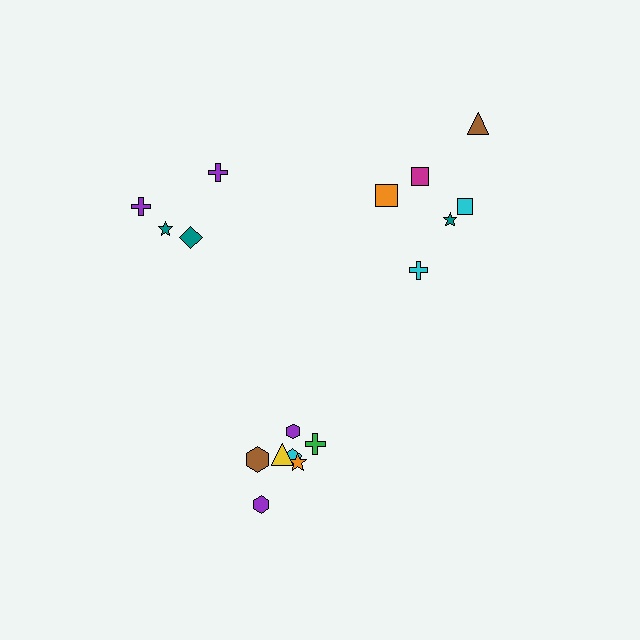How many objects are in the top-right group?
There are 6 objects.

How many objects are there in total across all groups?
There are 17 objects.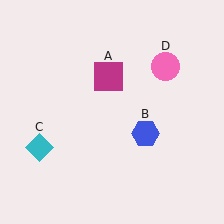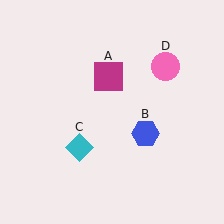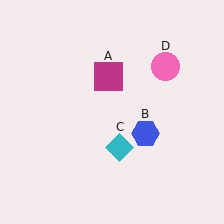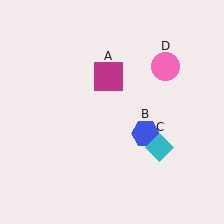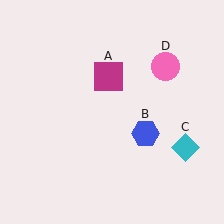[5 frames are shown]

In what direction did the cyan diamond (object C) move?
The cyan diamond (object C) moved right.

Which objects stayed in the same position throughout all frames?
Magenta square (object A) and blue hexagon (object B) and pink circle (object D) remained stationary.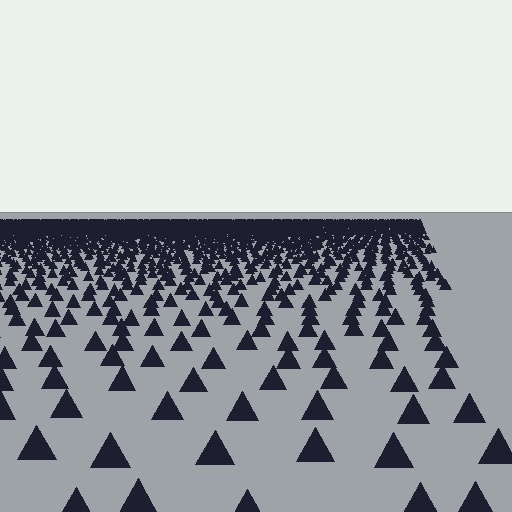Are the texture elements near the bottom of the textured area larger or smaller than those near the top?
Larger. Near the bottom, elements are closer to the viewer and appear at a bigger on-screen size.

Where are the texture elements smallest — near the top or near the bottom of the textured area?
Near the top.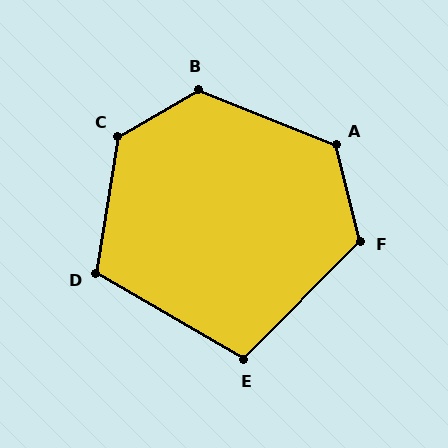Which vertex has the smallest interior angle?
E, at approximately 104 degrees.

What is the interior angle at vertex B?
Approximately 127 degrees (obtuse).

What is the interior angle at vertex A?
Approximately 126 degrees (obtuse).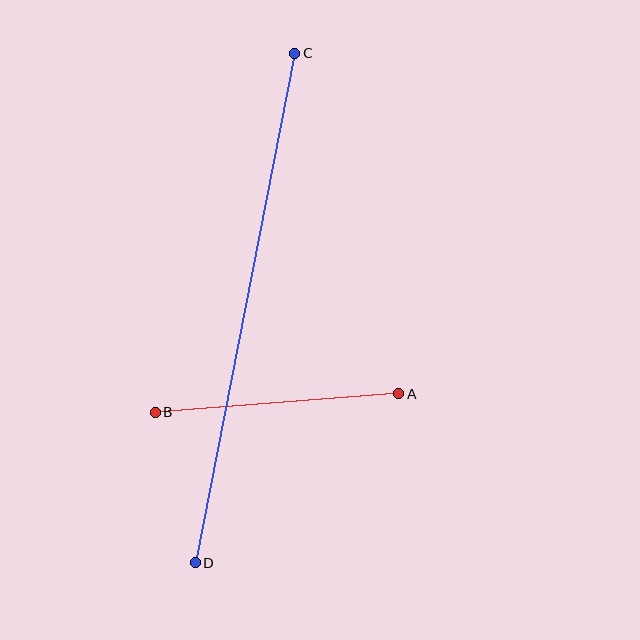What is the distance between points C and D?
The distance is approximately 519 pixels.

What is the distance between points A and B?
The distance is approximately 244 pixels.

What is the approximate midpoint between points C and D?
The midpoint is at approximately (245, 308) pixels.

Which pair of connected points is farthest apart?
Points C and D are farthest apart.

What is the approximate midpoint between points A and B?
The midpoint is at approximately (277, 403) pixels.